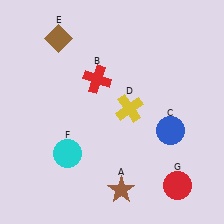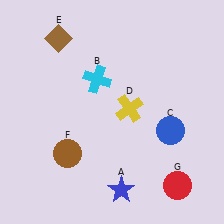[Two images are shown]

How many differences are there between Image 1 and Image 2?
There are 3 differences between the two images.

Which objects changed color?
A changed from brown to blue. B changed from red to cyan. F changed from cyan to brown.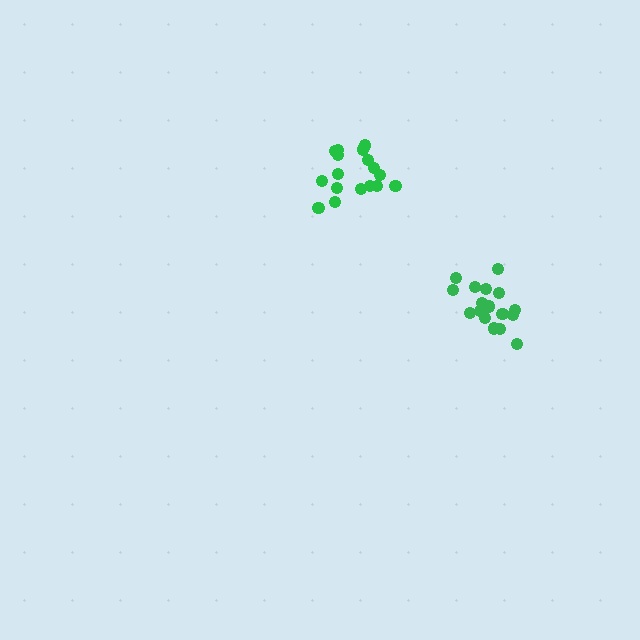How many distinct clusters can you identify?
There are 2 distinct clusters.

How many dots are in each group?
Group 1: 17 dots, Group 2: 18 dots (35 total).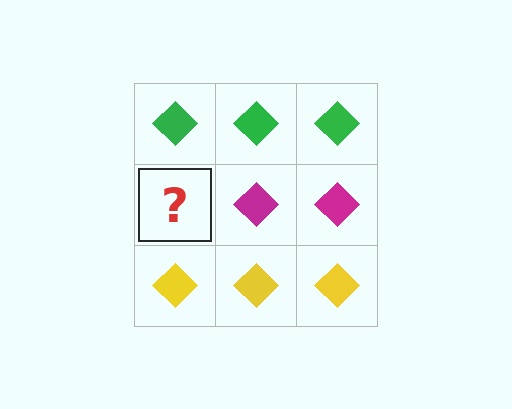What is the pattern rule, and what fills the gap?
The rule is that each row has a consistent color. The gap should be filled with a magenta diamond.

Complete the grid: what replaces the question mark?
The question mark should be replaced with a magenta diamond.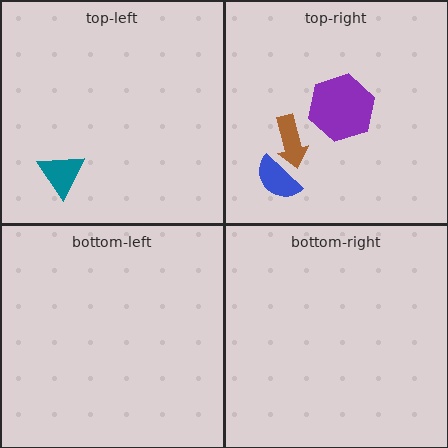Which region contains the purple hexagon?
The top-right region.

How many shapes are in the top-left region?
1.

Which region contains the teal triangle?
The top-left region.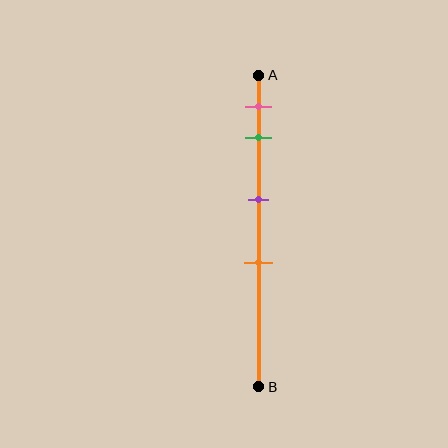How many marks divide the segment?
There are 4 marks dividing the segment.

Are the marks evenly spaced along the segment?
No, the marks are not evenly spaced.